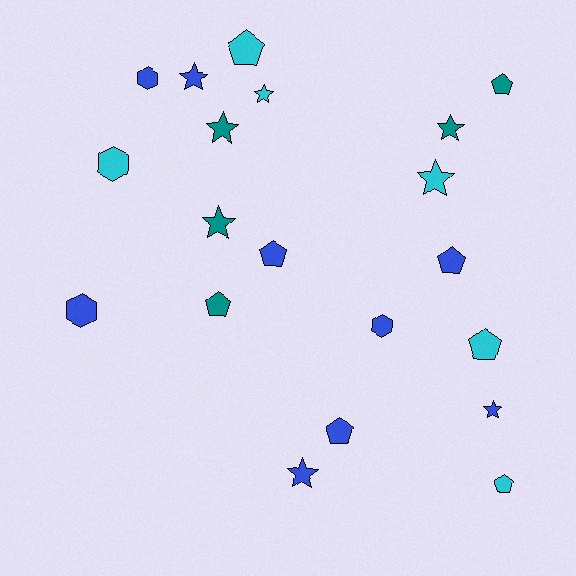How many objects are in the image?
There are 20 objects.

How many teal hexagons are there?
There are no teal hexagons.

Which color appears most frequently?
Blue, with 9 objects.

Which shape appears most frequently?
Pentagon, with 8 objects.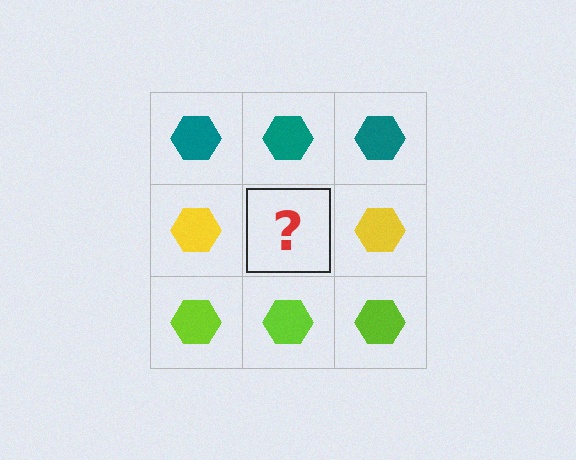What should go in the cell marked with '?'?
The missing cell should contain a yellow hexagon.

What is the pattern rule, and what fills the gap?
The rule is that each row has a consistent color. The gap should be filled with a yellow hexagon.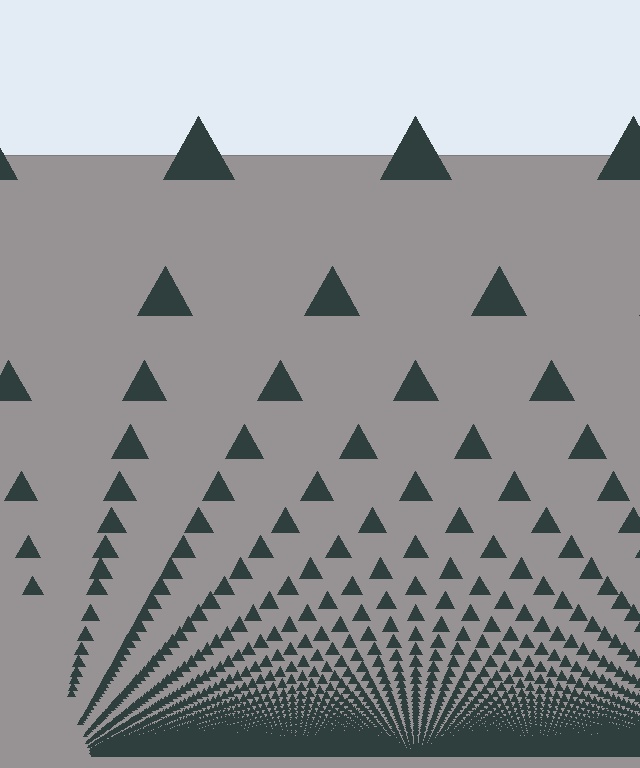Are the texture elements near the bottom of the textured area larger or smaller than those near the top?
Smaller. The gradient is inverted — elements near the bottom are smaller and denser.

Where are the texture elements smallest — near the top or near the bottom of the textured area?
Near the bottom.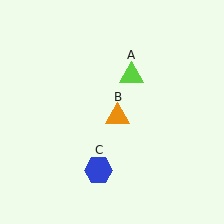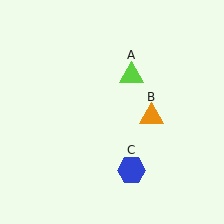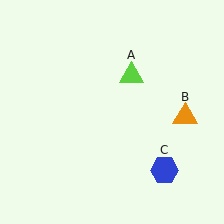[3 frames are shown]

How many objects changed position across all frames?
2 objects changed position: orange triangle (object B), blue hexagon (object C).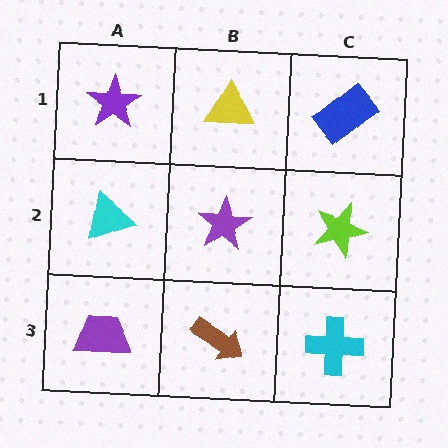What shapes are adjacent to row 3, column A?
A cyan triangle (row 2, column A), a brown arrow (row 3, column B).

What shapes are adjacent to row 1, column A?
A cyan triangle (row 2, column A), a yellow triangle (row 1, column B).